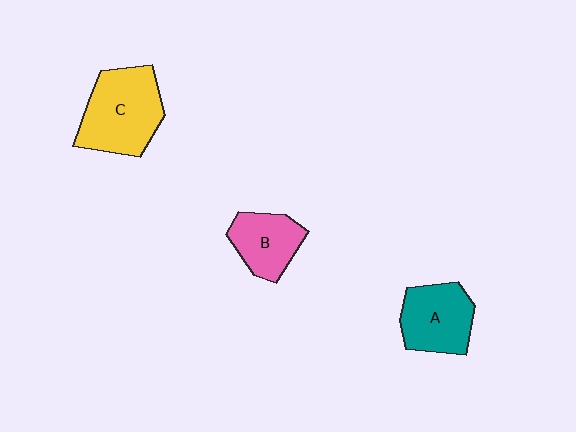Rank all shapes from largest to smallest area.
From largest to smallest: C (yellow), A (teal), B (pink).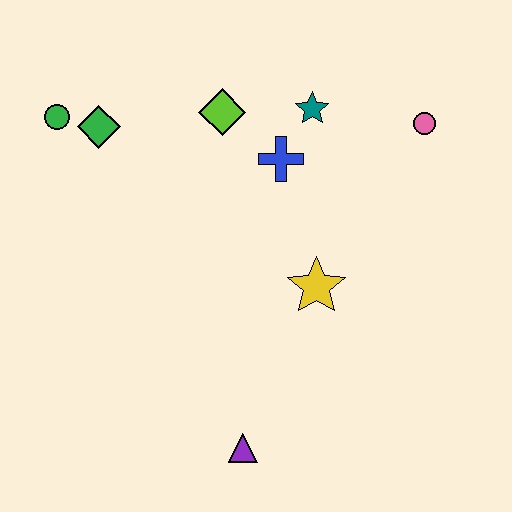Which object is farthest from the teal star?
The purple triangle is farthest from the teal star.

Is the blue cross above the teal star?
No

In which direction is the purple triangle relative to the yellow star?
The purple triangle is below the yellow star.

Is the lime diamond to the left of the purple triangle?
Yes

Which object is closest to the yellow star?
The blue cross is closest to the yellow star.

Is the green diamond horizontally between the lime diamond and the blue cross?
No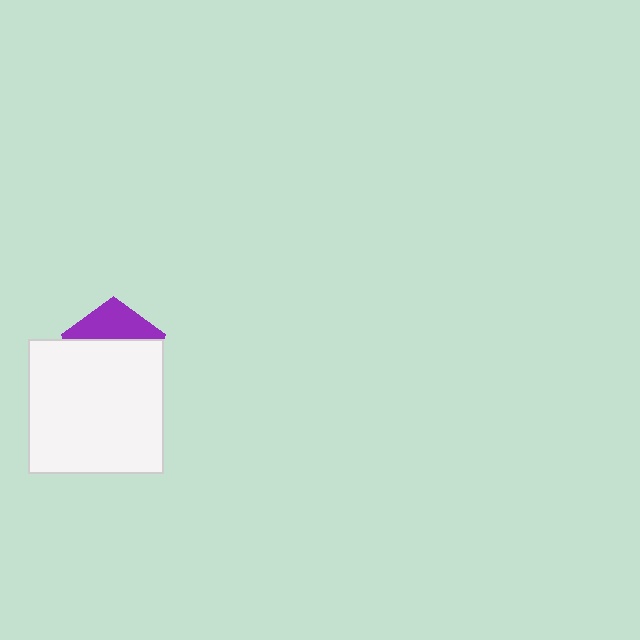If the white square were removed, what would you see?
You would see the complete purple pentagon.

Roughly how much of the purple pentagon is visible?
A small part of it is visible (roughly 35%).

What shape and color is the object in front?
The object in front is a white square.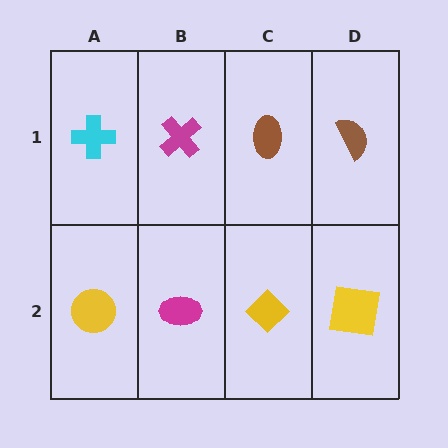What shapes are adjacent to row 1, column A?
A yellow circle (row 2, column A), a magenta cross (row 1, column B).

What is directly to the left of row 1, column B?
A cyan cross.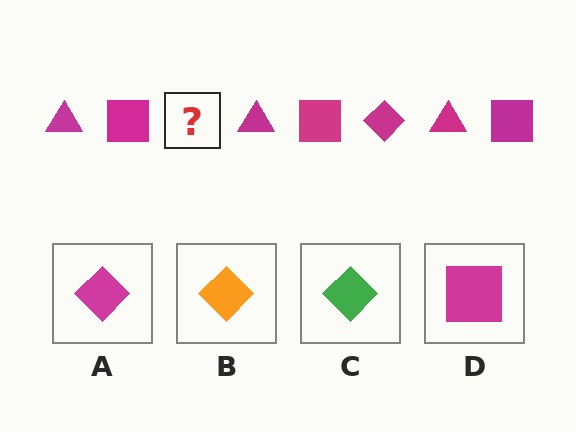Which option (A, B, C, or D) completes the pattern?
A.